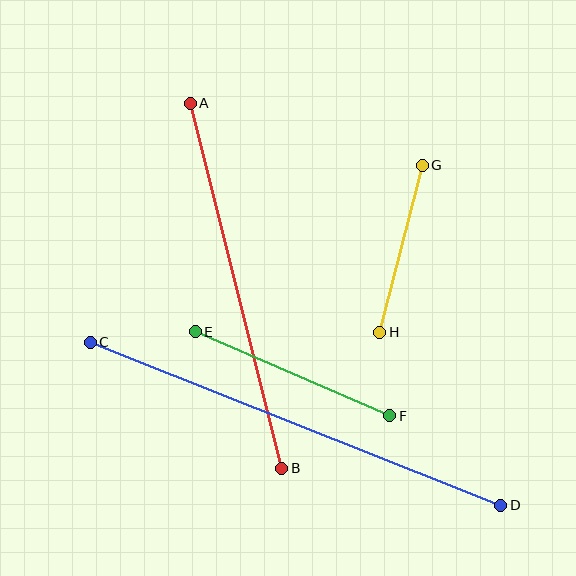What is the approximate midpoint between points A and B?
The midpoint is at approximately (236, 286) pixels.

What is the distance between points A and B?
The distance is approximately 376 pixels.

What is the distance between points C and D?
The distance is approximately 442 pixels.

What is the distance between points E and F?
The distance is approximately 212 pixels.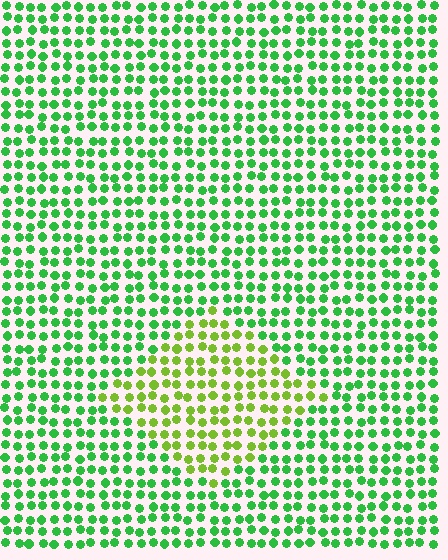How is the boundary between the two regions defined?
The boundary is defined purely by a slight shift in hue (about 40 degrees). Spacing, size, and orientation are identical on both sides.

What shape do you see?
I see a diamond.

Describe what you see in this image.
The image is filled with small green elements in a uniform arrangement. A diamond-shaped region is visible where the elements are tinted to a slightly different hue, forming a subtle color boundary.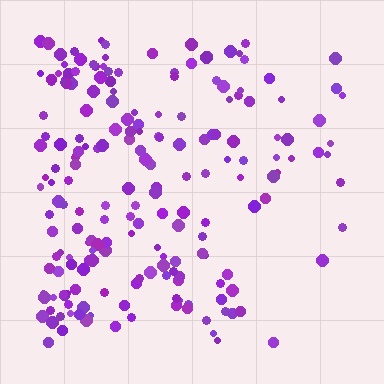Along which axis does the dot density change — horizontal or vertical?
Horizontal.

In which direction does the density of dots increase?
From right to left, with the left side densest.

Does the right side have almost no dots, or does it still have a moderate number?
Still a moderate number, just noticeably fewer than the left.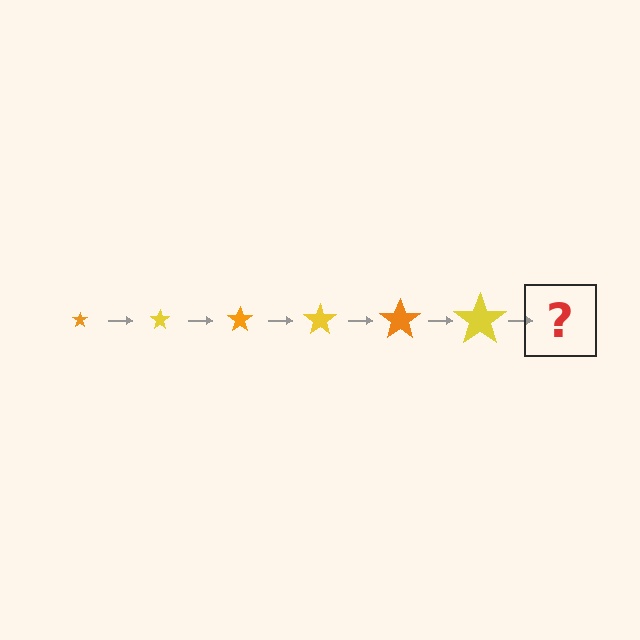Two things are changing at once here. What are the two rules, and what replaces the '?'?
The two rules are that the star grows larger each step and the color cycles through orange and yellow. The '?' should be an orange star, larger than the previous one.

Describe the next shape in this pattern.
It should be an orange star, larger than the previous one.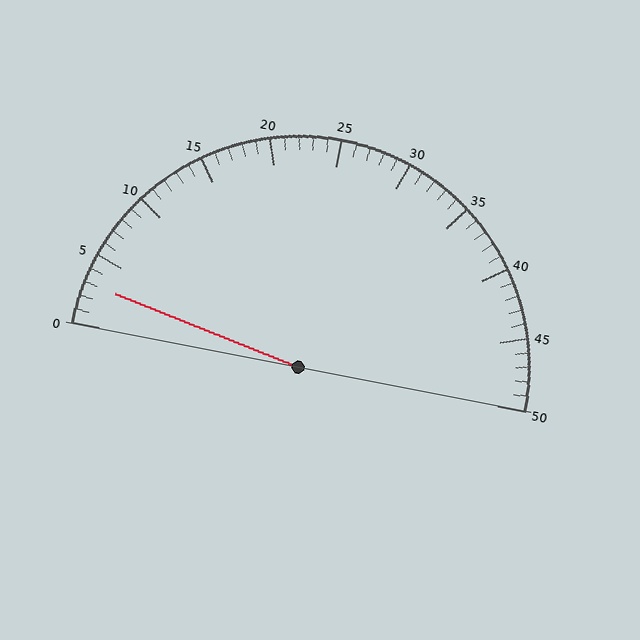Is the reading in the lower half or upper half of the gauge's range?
The reading is in the lower half of the range (0 to 50).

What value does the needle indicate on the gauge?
The needle indicates approximately 3.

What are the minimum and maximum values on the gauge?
The gauge ranges from 0 to 50.